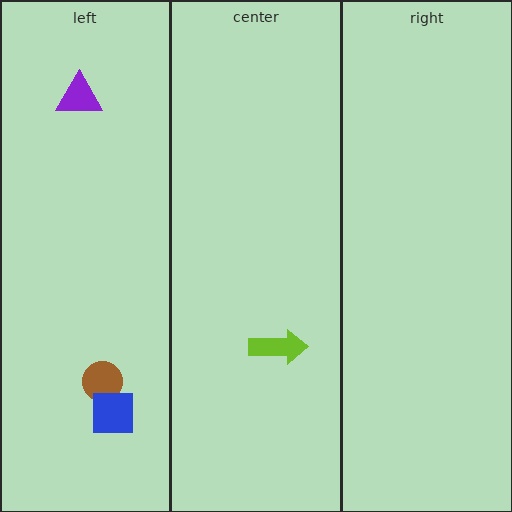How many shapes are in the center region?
1.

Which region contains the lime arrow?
The center region.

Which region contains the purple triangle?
The left region.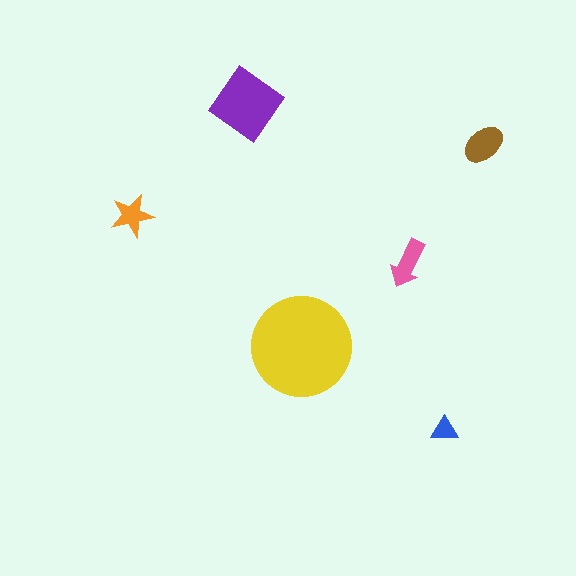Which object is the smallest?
The blue triangle.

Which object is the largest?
The yellow circle.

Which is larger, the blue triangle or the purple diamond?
The purple diamond.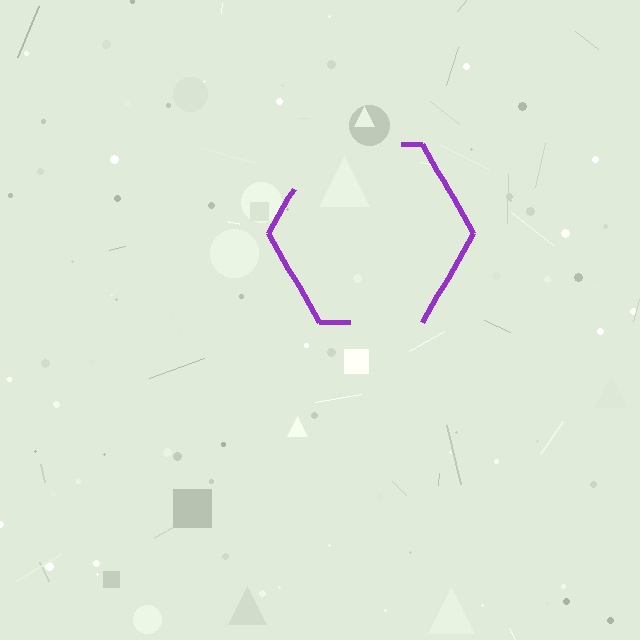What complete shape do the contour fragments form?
The contour fragments form a hexagon.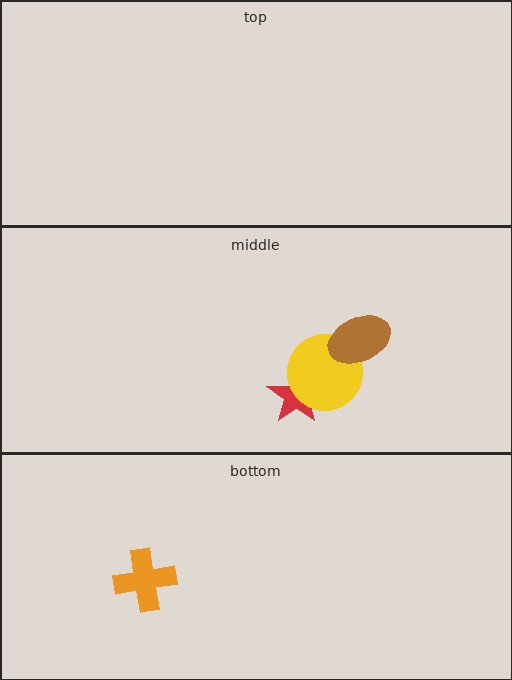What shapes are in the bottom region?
The orange cross.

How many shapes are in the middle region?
3.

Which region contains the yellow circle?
The middle region.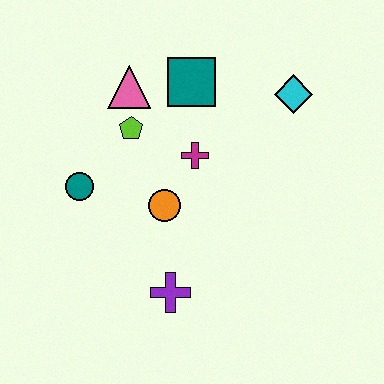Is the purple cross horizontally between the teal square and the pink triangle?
Yes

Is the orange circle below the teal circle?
Yes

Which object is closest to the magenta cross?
The orange circle is closest to the magenta cross.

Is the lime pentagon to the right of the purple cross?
No